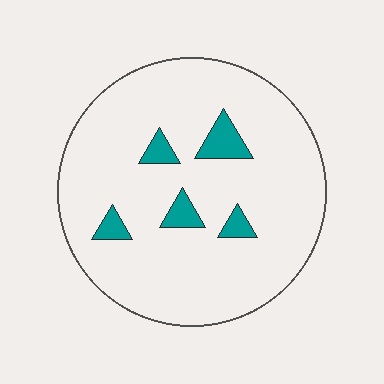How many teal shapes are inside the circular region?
5.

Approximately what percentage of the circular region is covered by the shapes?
Approximately 10%.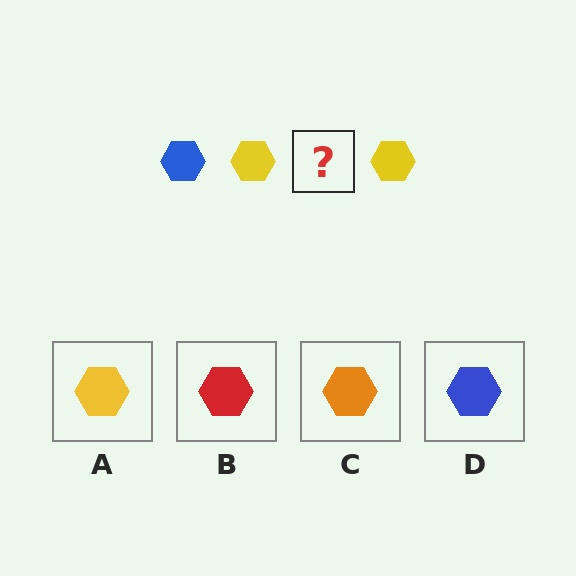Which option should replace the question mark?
Option D.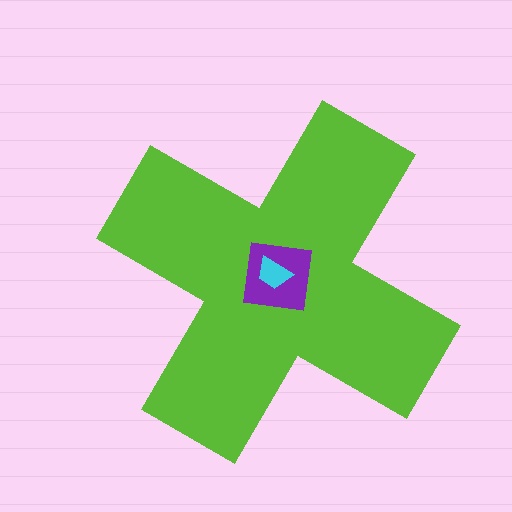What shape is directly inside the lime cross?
The purple square.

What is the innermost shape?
The cyan trapezoid.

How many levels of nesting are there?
3.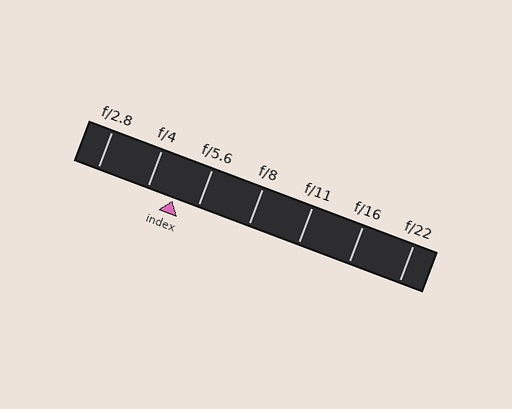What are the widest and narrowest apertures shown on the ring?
The widest aperture shown is f/2.8 and the narrowest is f/22.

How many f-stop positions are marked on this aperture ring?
There are 7 f-stop positions marked.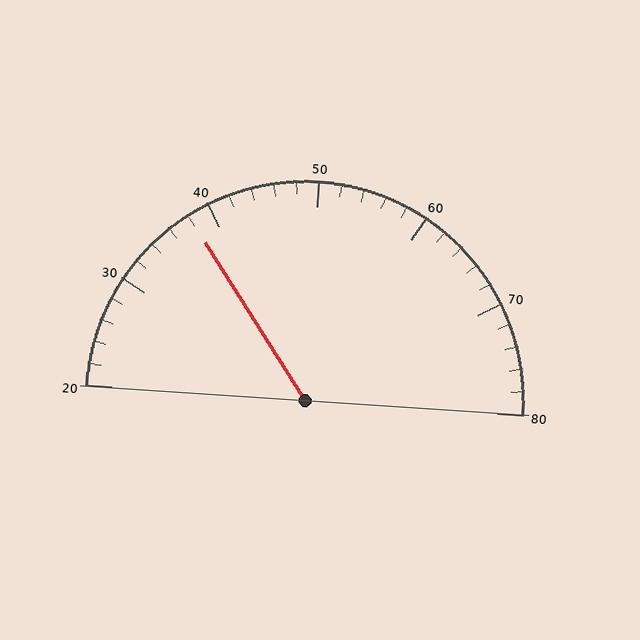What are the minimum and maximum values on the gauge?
The gauge ranges from 20 to 80.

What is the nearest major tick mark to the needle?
The nearest major tick mark is 40.